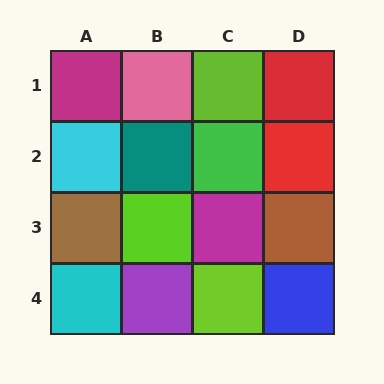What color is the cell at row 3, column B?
Lime.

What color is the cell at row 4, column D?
Blue.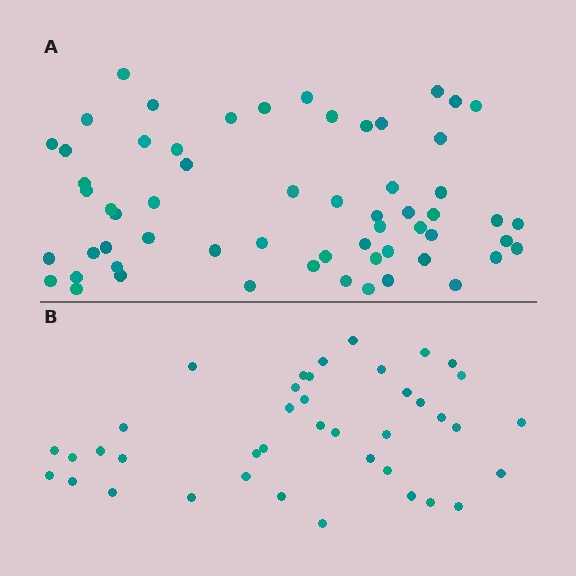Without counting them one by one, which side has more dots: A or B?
Region A (the top region) has more dots.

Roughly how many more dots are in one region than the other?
Region A has approximately 20 more dots than region B.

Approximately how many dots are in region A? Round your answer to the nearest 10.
About 60 dots.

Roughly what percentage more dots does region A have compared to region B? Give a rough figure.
About 50% more.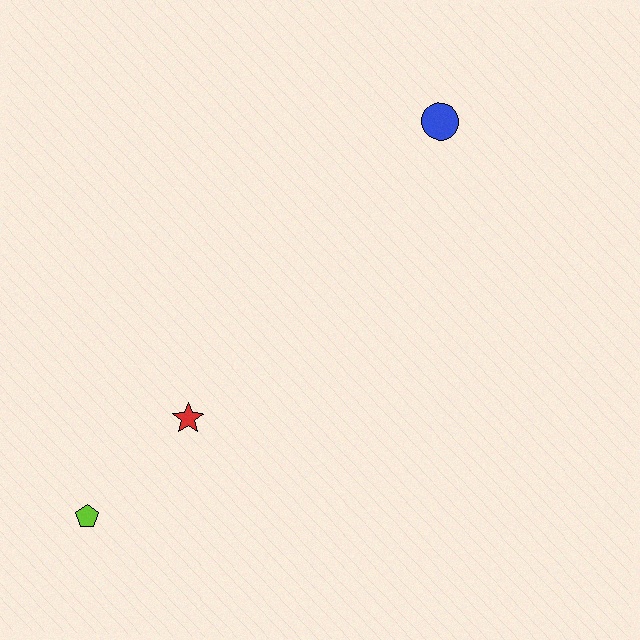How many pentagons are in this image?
There is 1 pentagon.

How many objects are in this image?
There are 3 objects.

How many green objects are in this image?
There are no green objects.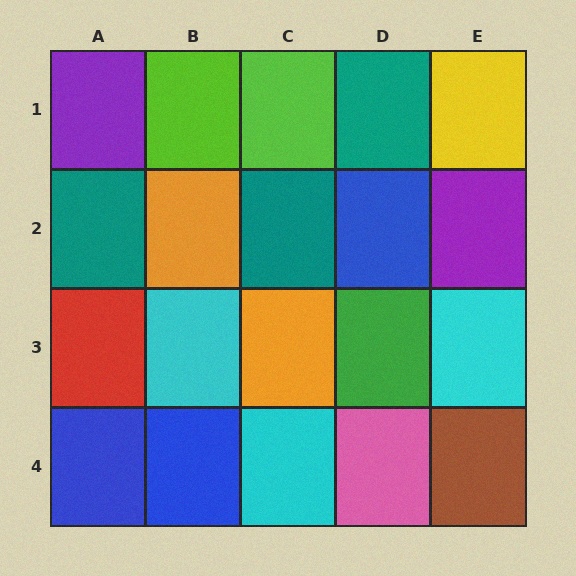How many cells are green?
1 cell is green.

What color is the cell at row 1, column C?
Lime.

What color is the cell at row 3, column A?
Red.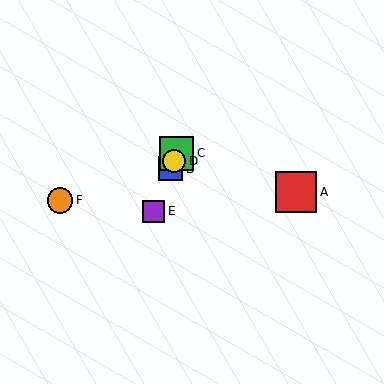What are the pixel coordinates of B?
Object B is at (171, 169).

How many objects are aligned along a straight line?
4 objects (B, C, D, E) are aligned along a straight line.